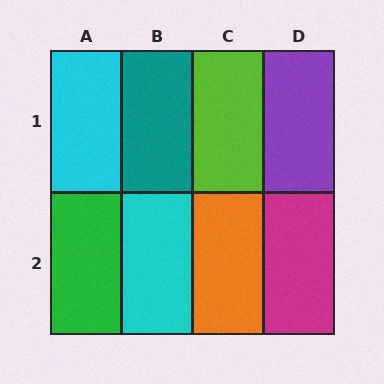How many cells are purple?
1 cell is purple.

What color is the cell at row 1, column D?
Purple.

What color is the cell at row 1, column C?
Lime.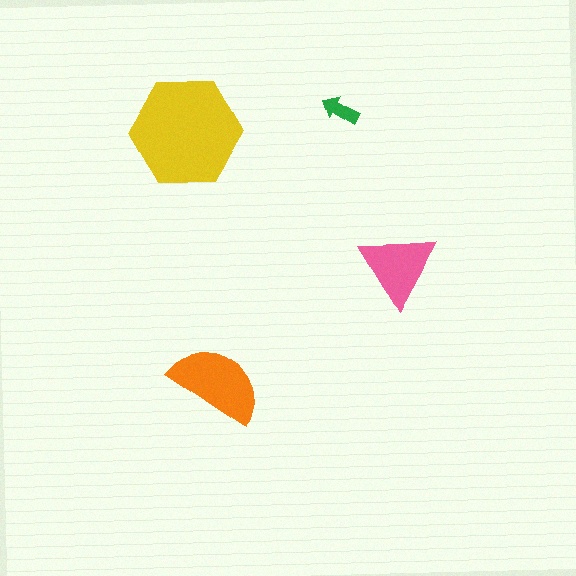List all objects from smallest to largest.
The green arrow, the pink triangle, the orange semicircle, the yellow hexagon.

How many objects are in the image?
There are 4 objects in the image.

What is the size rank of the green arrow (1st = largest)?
4th.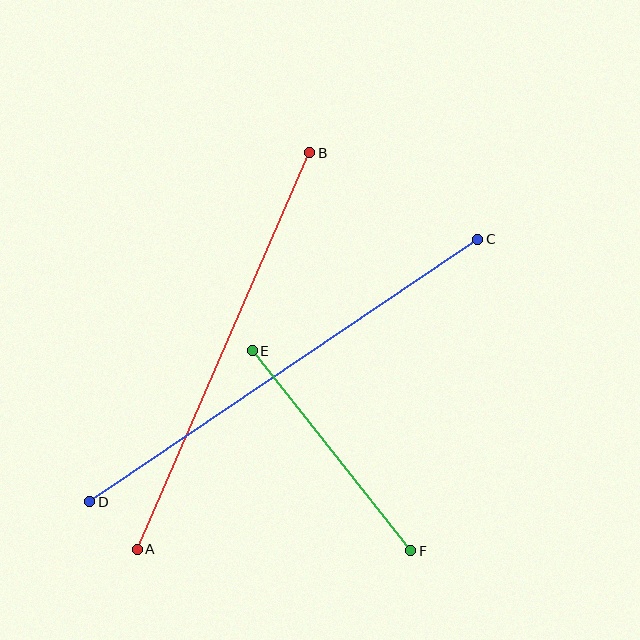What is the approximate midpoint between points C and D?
The midpoint is at approximately (284, 370) pixels.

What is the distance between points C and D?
The distance is approximately 469 pixels.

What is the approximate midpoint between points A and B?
The midpoint is at approximately (224, 351) pixels.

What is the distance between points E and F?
The distance is approximately 255 pixels.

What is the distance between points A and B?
The distance is approximately 432 pixels.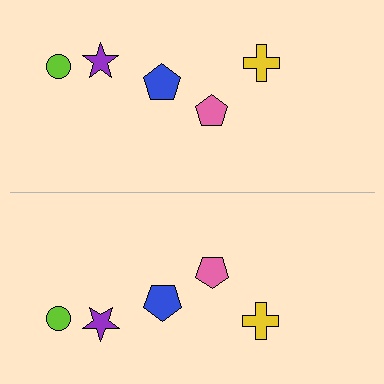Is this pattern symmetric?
Yes, this pattern has bilateral (reflection) symmetry.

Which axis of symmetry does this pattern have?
The pattern has a horizontal axis of symmetry running through the center of the image.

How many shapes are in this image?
There are 10 shapes in this image.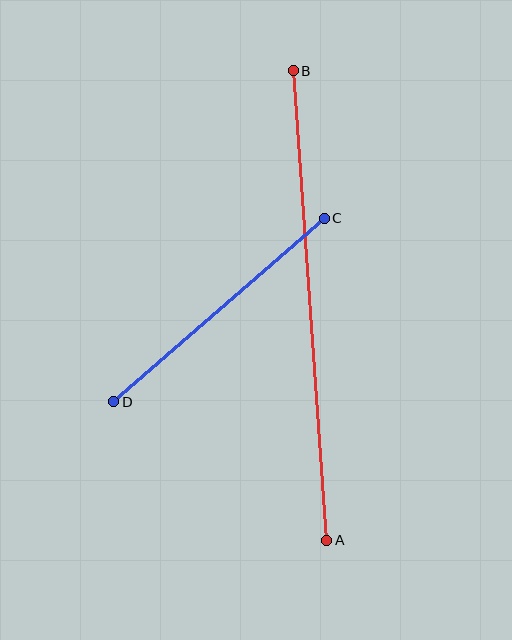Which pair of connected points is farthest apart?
Points A and B are farthest apart.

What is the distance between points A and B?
The distance is approximately 471 pixels.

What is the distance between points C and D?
The distance is approximately 279 pixels.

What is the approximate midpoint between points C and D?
The midpoint is at approximately (219, 310) pixels.